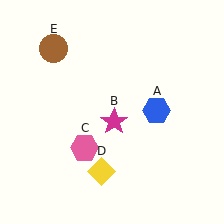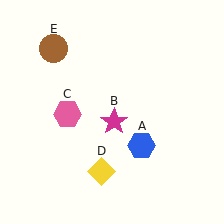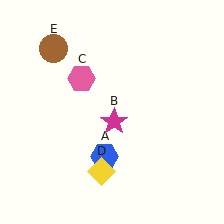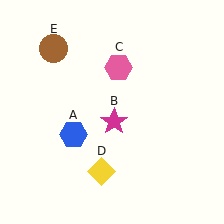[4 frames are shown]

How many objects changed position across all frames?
2 objects changed position: blue hexagon (object A), pink hexagon (object C).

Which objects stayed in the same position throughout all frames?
Magenta star (object B) and yellow diamond (object D) and brown circle (object E) remained stationary.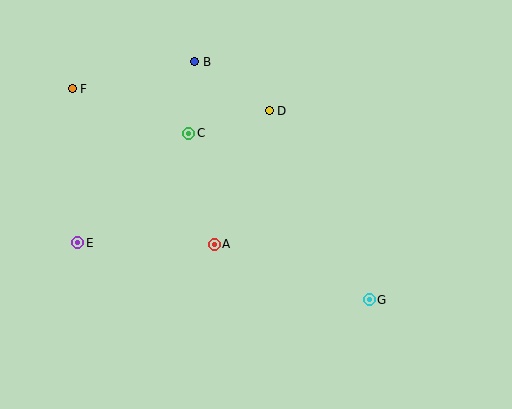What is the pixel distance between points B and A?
The distance between B and A is 184 pixels.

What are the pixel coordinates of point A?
Point A is at (214, 244).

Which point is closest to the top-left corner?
Point F is closest to the top-left corner.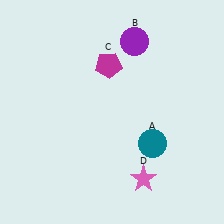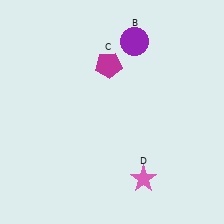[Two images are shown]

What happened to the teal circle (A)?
The teal circle (A) was removed in Image 2. It was in the bottom-right area of Image 1.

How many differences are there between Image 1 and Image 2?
There is 1 difference between the two images.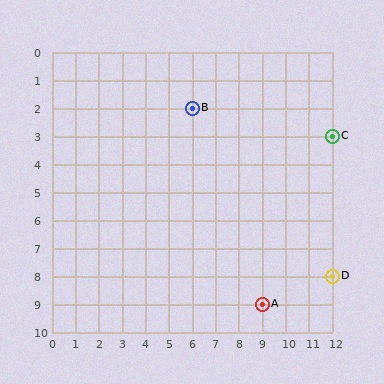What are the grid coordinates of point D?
Point D is at grid coordinates (12, 8).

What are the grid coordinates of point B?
Point B is at grid coordinates (6, 2).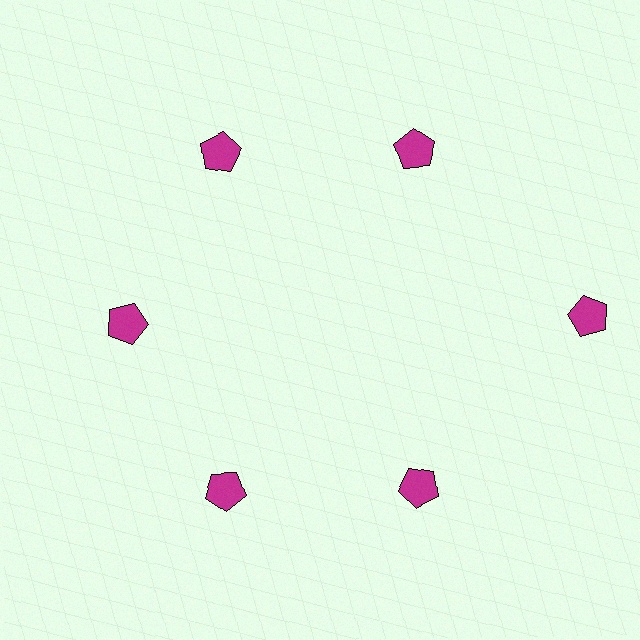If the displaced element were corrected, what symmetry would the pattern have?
It would have 6-fold rotational symmetry — the pattern would map onto itself every 60 degrees.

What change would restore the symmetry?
The symmetry would be restored by moving it inward, back onto the ring so that all 6 pentagons sit at equal angles and equal distance from the center.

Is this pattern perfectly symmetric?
No. The 6 magenta pentagons are arranged in a ring, but one element near the 3 o'clock position is pushed outward from the center, breaking the 6-fold rotational symmetry.